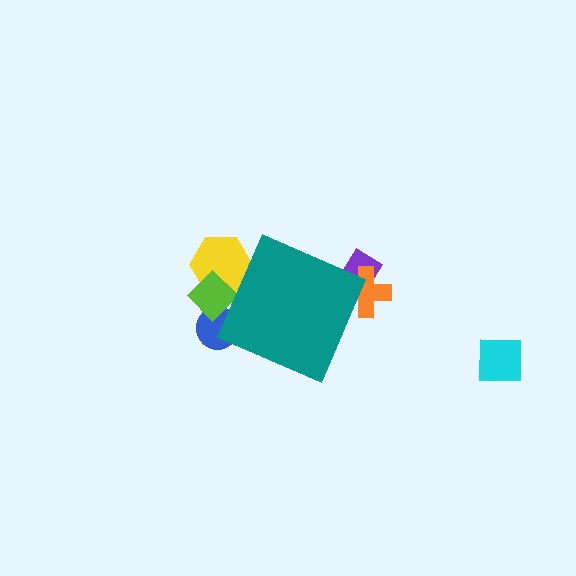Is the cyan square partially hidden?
No, the cyan square is fully visible.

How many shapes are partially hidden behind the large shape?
5 shapes are partially hidden.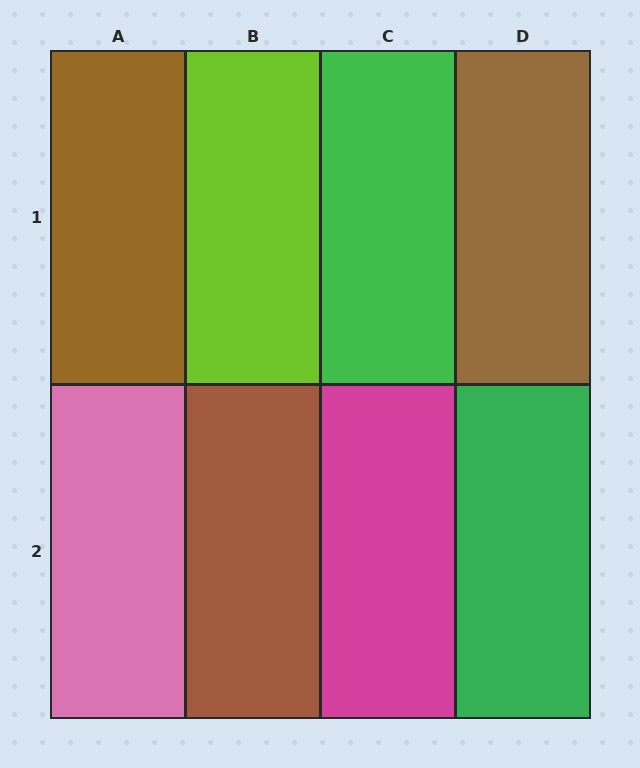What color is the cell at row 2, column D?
Green.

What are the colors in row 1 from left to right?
Brown, lime, green, brown.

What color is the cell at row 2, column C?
Magenta.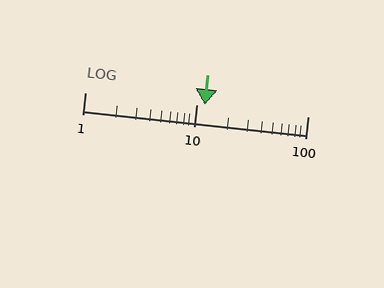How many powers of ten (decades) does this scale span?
The scale spans 2 decades, from 1 to 100.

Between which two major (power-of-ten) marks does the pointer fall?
The pointer is between 10 and 100.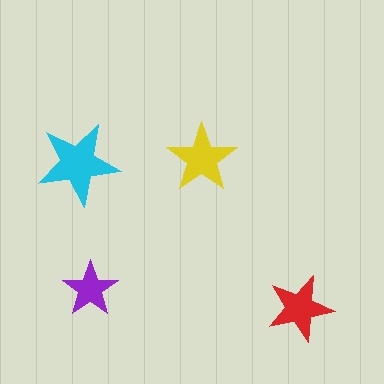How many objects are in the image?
There are 4 objects in the image.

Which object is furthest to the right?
The red star is rightmost.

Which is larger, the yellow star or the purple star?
The yellow one.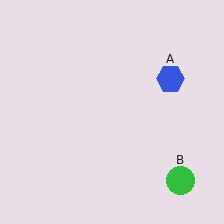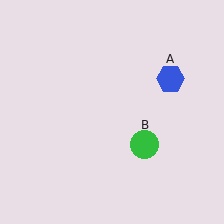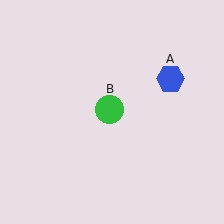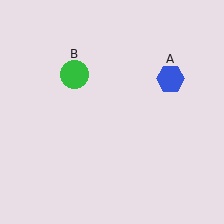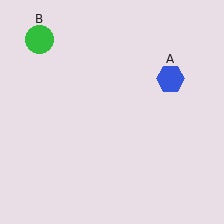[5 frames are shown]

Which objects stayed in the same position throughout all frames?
Blue hexagon (object A) remained stationary.